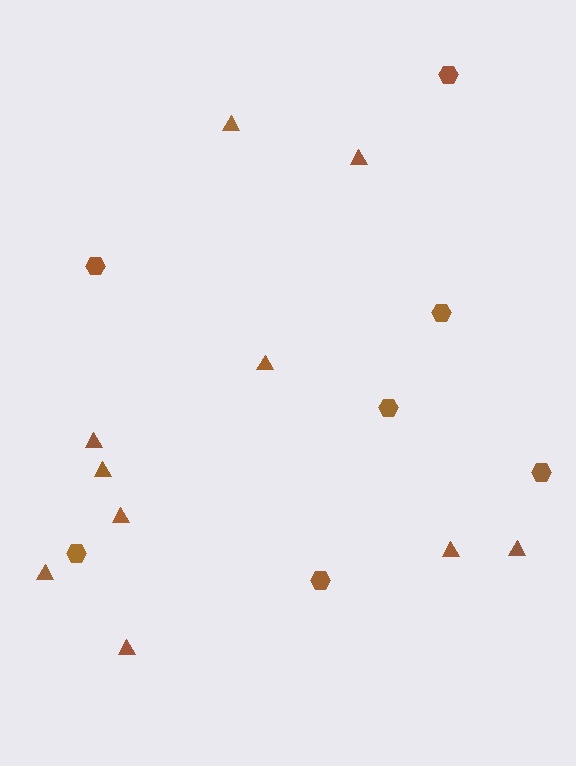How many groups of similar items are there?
There are 2 groups: one group of triangles (10) and one group of hexagons (7).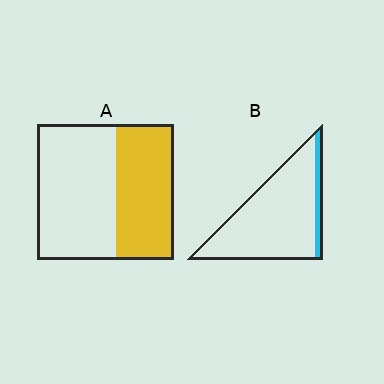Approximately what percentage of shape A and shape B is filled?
A is approximately 40% and B is approximately 10%.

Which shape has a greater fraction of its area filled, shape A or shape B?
Shape A.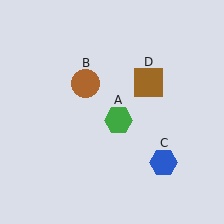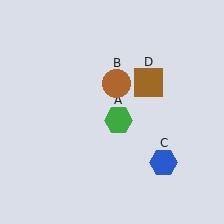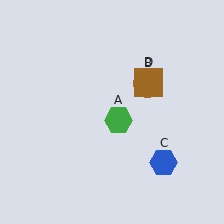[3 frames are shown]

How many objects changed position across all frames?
1 object changed position: brown circle (object B).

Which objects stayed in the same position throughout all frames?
Green hexagon (object A) and blue hexagon (object C) and brown square (object D) remained stationary.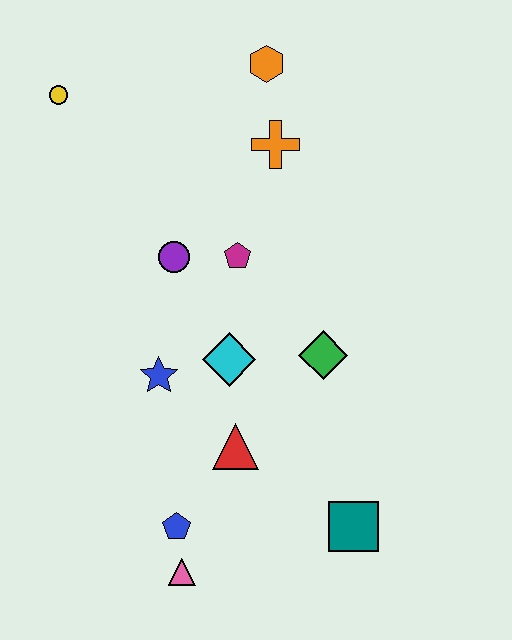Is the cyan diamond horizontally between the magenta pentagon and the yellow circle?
Yes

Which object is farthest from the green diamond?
The yellow circle is farthest from the green diamond.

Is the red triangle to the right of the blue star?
Yes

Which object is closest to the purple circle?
The magenta pentagon is closest to the purple circle.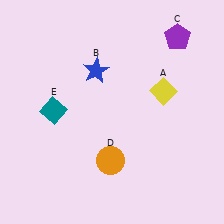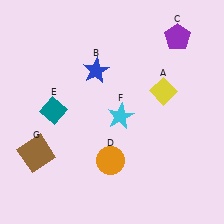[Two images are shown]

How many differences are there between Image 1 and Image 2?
There are 2 differences between the two images.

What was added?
A cyan star (F), a brown square (G) were added in Image 2.